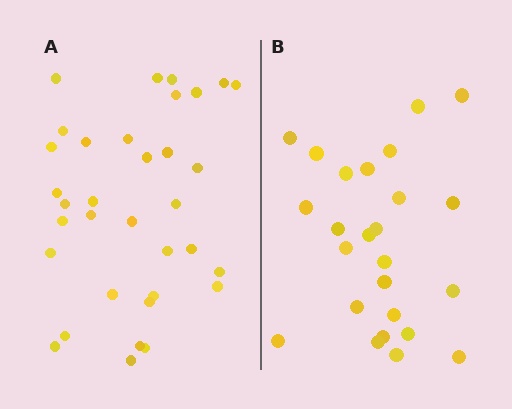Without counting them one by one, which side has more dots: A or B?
Region A (the left region) has more dots.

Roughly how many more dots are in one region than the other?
Region A has roughly 8 or so more dots than region B.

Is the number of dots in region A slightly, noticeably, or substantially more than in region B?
Region A has noticeably more, but not dramatically so. The ratio is roughly 1.4 to 1.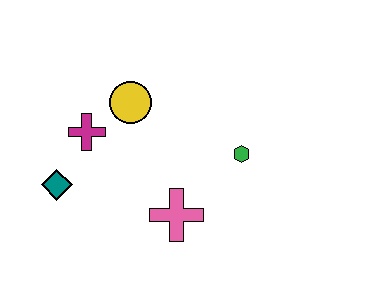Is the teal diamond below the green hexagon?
Yes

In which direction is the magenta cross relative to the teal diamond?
The magenta cross is above the teal diamond.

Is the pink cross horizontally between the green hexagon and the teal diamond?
Yes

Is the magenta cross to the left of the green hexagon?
Yes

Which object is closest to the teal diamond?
The magenta cross is closest to the teal diamond.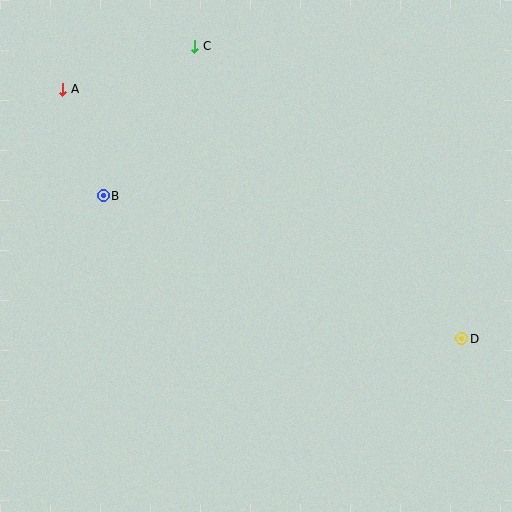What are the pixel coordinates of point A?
Point A is at (63, 89).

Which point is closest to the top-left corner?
Point A is closest to the top-left corner.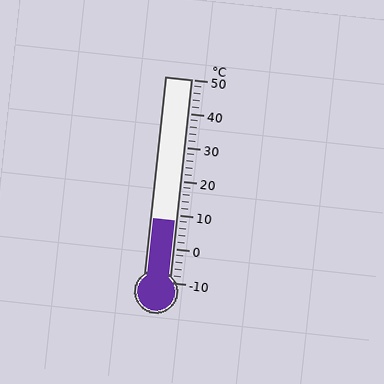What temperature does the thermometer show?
The thermometer shows approximately 8°C.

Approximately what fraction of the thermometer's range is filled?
The thermometer is filled to approximately 30% of its range.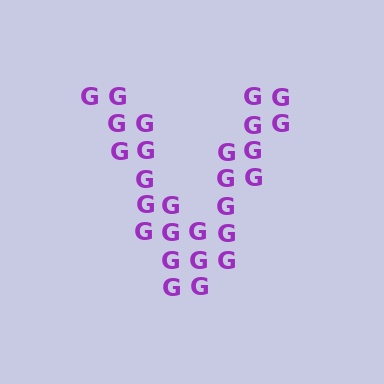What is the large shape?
The large shape is the letter V.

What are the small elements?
The small elements are letter G's.